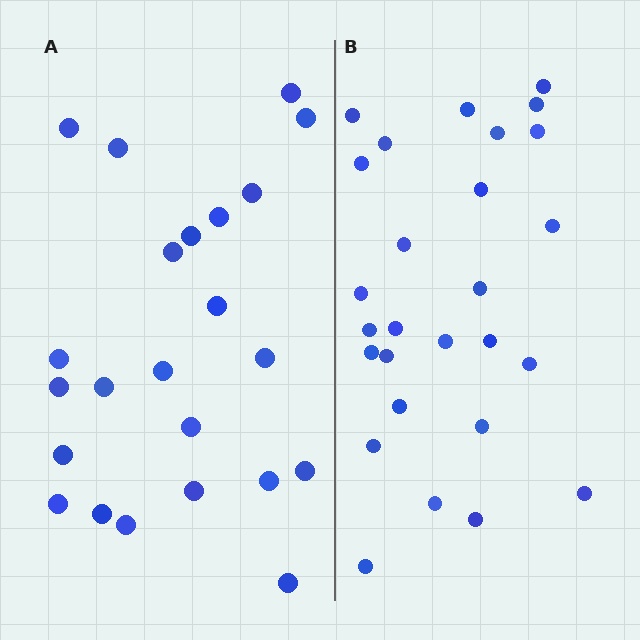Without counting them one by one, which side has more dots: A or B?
Region B (the right region) has more dots.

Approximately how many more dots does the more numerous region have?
Region B has about 4 more dots than region A.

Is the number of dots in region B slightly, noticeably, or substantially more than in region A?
Region B has only slightly more — the two regions are fairly close. The ratio is roughly 1.2 to 1.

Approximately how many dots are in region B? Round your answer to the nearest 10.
About 30 dots. (The exact count is 27, which rounds to 30.)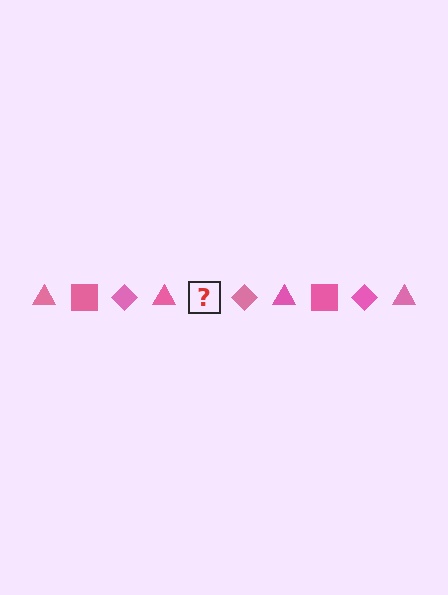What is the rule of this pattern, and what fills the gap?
The rule is that the pattern cycles through triangle, square, diamond shapes in pink. The gap should be filled with a pink square.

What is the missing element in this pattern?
The missing element is a pink square.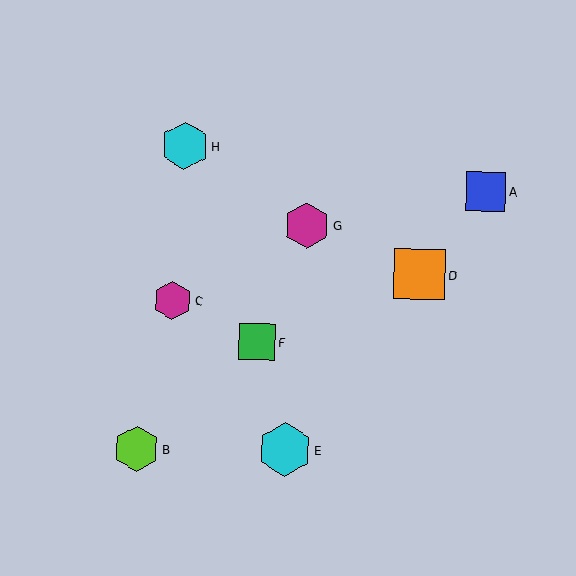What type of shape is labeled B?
Shape B is a lime hexagon.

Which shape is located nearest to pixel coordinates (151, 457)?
The lime hexagon (labeled B) at (137, 448) is nearest to that location.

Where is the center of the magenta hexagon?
The center of the magenta hexagon is at (172, 300).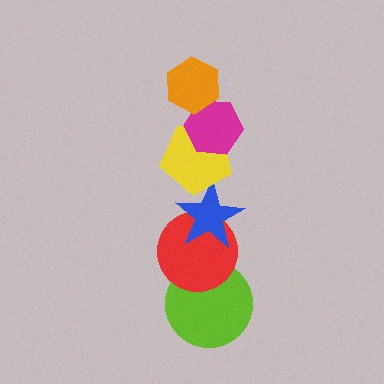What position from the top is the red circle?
The red circle is 5th from the top.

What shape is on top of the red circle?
The blue star is on top of the red circle.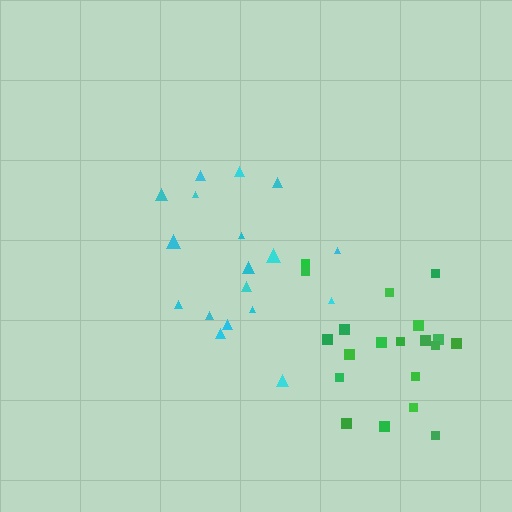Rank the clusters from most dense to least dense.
cyan, green.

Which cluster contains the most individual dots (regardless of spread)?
Green (20).